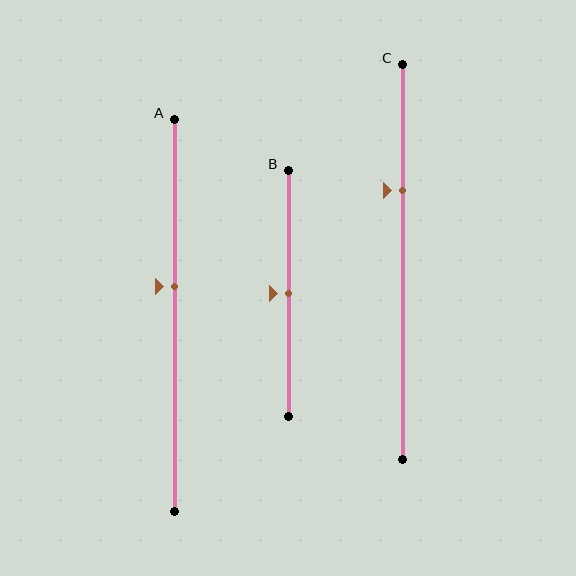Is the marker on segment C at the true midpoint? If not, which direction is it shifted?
No, the marker on segment C is shifted upward by about 18% of the segment length.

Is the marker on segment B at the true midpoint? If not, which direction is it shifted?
Yes, the marker on segment B is at the true midpoint.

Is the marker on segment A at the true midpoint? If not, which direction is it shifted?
No, the marker on segment A is shifted upward by about 7% of the segment length.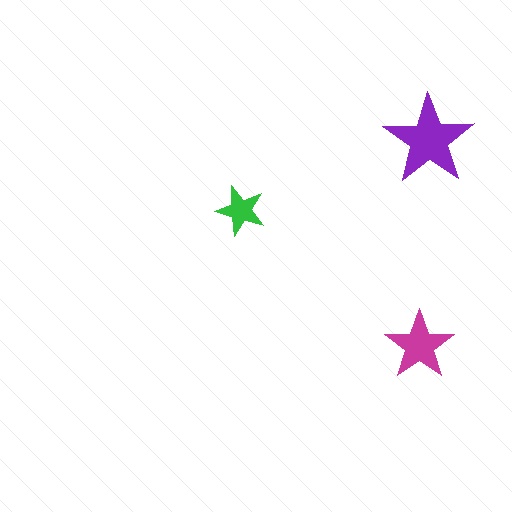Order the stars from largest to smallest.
the purple one, the magenta one, the green one.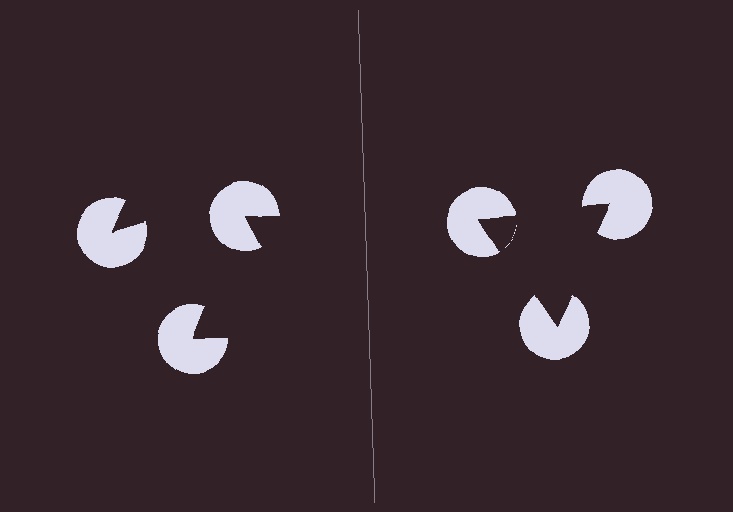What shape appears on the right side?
An illusory triangle.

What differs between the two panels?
The pac-man discs are positioned identically on both sides; only the wedge orientations differ. On the right they align to a triangle; on the left they are misaligned.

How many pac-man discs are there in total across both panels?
6 — 3 on each side.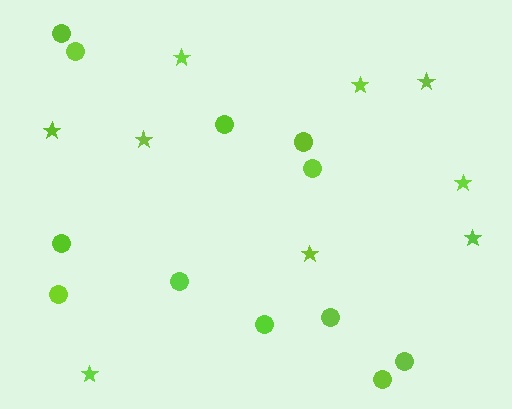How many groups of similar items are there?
There are 2 groups: one group of stars (9) and one group of circles (12).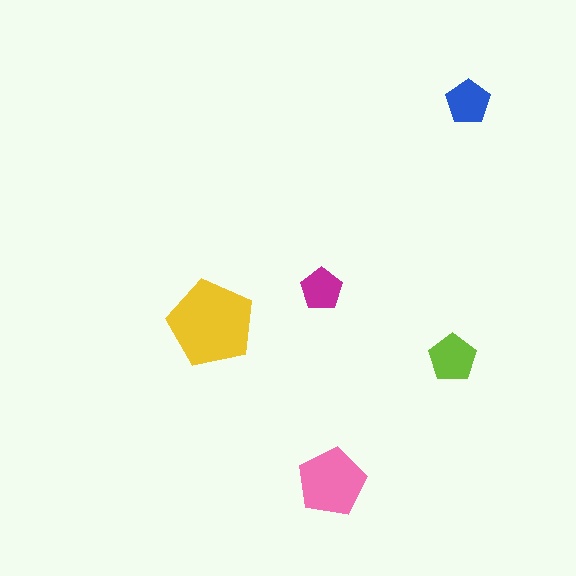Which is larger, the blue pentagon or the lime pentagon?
The lime one.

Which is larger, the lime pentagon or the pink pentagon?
The pink one.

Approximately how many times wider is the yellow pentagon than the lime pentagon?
About 2 times wider.